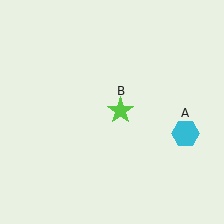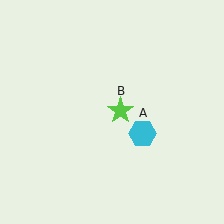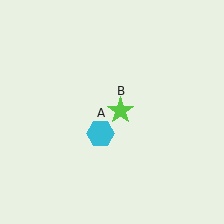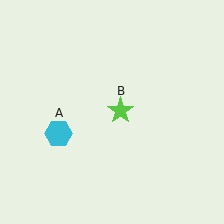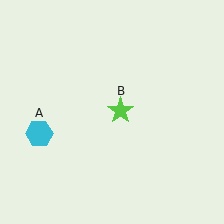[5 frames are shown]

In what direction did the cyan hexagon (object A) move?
The cyan hexagon (object A) moved left.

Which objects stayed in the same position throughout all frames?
Lime star (object B) remained stationary.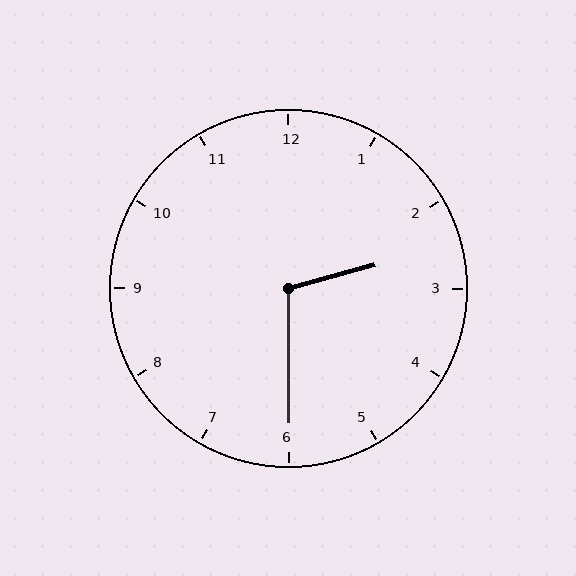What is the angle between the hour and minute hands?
Approximately 105 degrees.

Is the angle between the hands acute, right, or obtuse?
It is obtuse.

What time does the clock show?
2:30.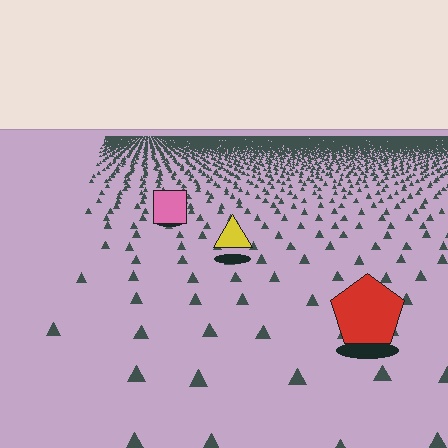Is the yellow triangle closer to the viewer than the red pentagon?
No. The red pentagon is closer — you can tell from the texture gradient: the ground texture is coarser near it.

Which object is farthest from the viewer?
The pink square is farthest from the viewer. It appears smaller and the ground texture around it is denser.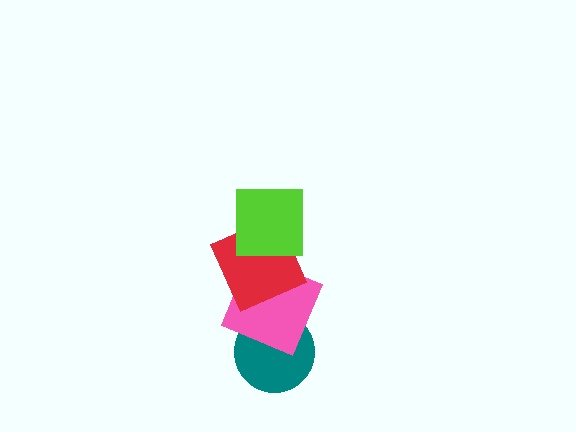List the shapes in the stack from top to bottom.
From top to bottom: the lime square, the red square, the pink square, the teal circle.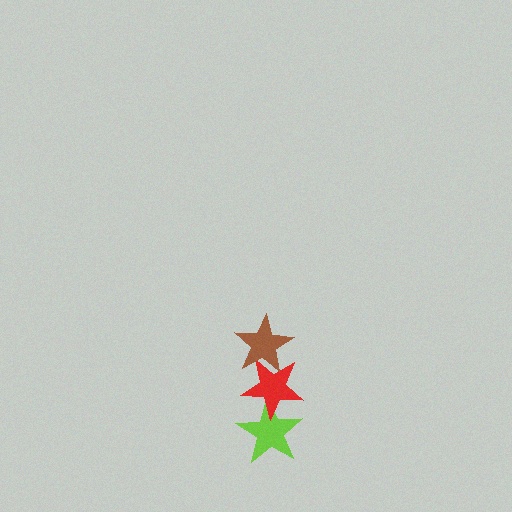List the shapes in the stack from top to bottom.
From top to bottom: the brown star, the red star, the lime star.